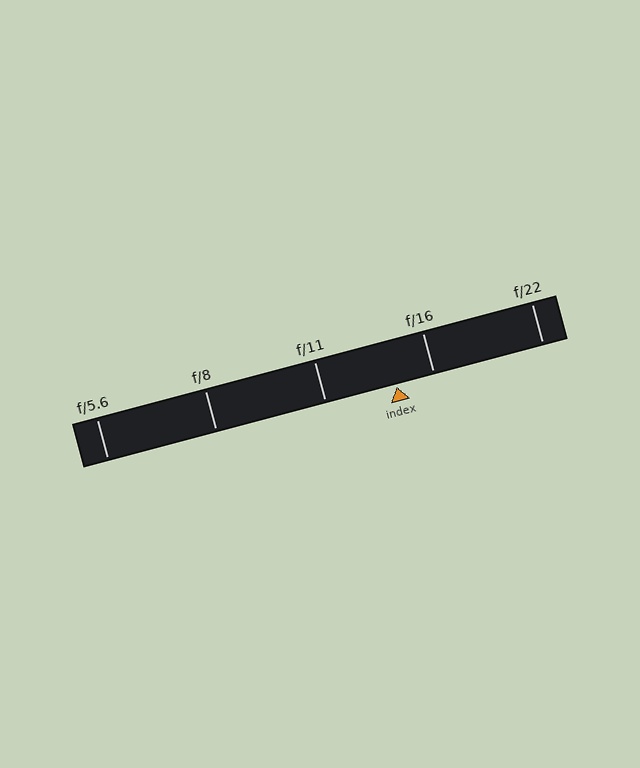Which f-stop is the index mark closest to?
The index mark is closest to f/16.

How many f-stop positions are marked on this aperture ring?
There are 5 f-stop positions marked.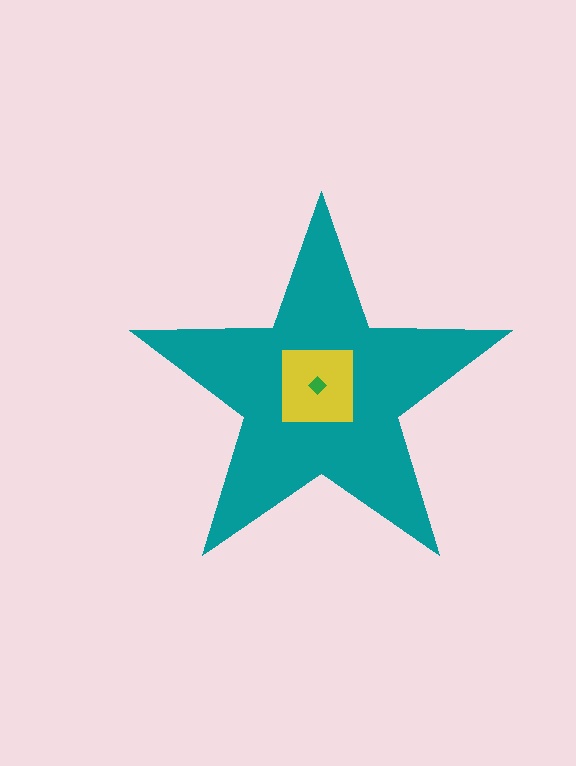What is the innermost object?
The green diamond.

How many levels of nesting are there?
3.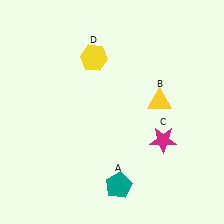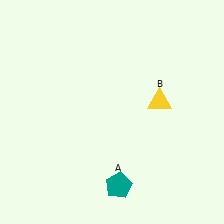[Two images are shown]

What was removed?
The magenta star (C), the yellow hexagon (D) were removed in Image 2.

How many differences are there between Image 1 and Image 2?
There are 2 differences between the two images.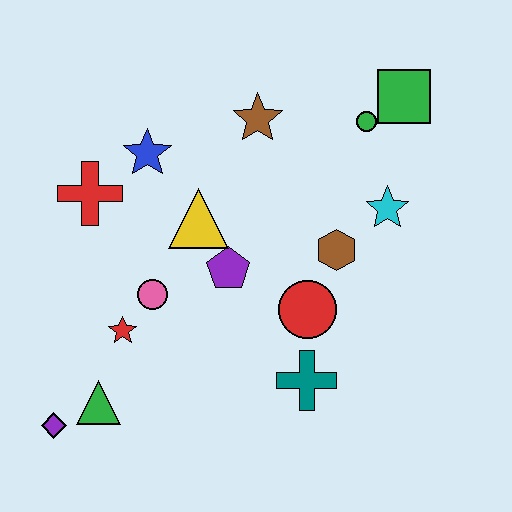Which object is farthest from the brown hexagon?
The purple diamond is farthest from the brown hexagon.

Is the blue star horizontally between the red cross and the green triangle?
No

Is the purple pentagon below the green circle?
Yes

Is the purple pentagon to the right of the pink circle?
Yes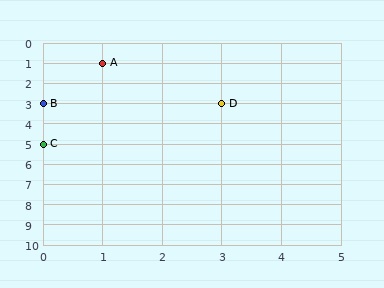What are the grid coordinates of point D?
Point D is at grid coordinates (3, 3).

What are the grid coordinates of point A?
Point A is at grid coordinates (1, 1).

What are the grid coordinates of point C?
Point C is at grid coordinates (0, 5).